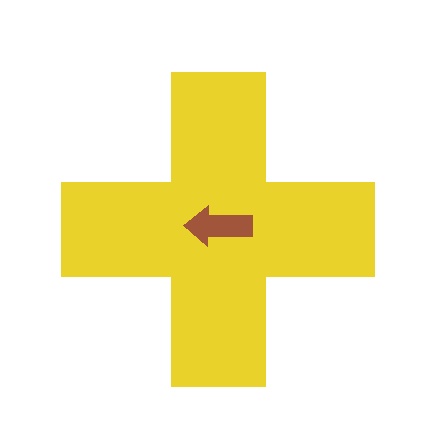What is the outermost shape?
The yellow cross.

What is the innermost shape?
The brown arrow.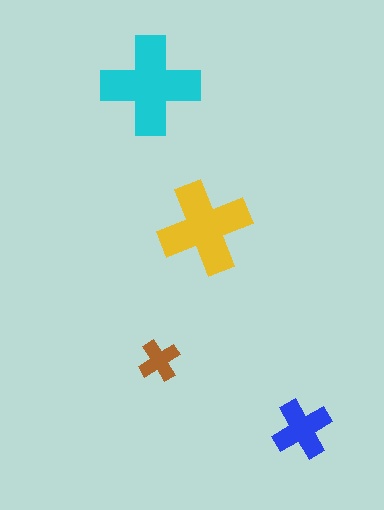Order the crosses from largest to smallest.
the cyan one, the yellow one, the blue one, the brown one.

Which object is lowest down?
The blue cross is bottommost.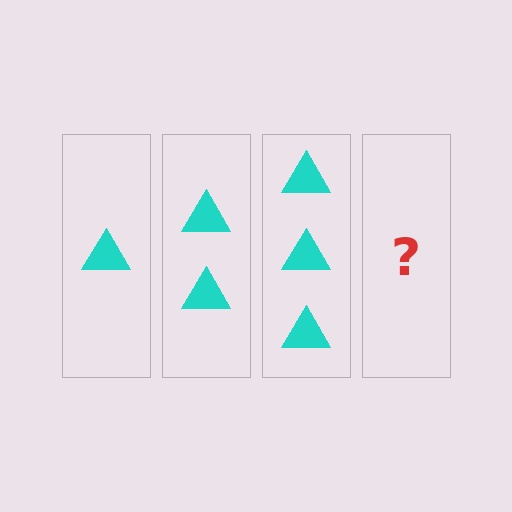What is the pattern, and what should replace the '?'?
The pattern is that each step adds one more triangle. The '?' should be 4 triangles.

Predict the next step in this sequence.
The next step is 4 triangles.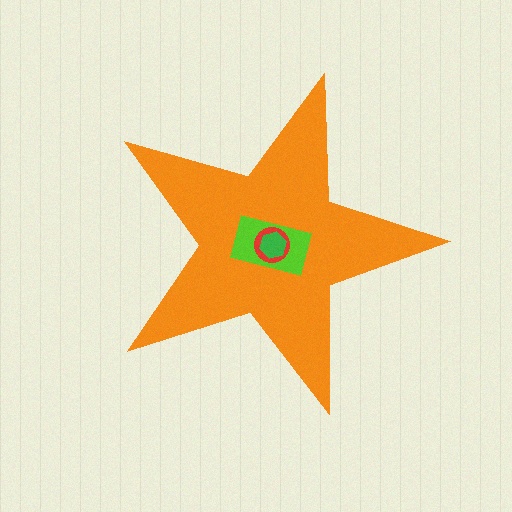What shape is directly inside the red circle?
The green hexagon.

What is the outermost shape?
The orange star.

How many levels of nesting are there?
4.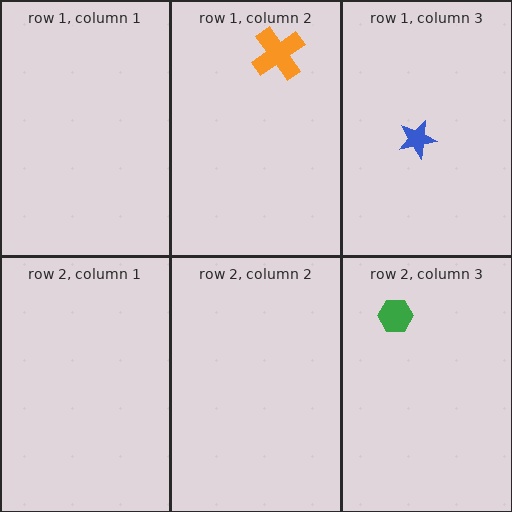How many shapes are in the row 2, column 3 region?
1.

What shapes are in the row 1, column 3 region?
The blue star.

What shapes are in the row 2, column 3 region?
The green hexagon.